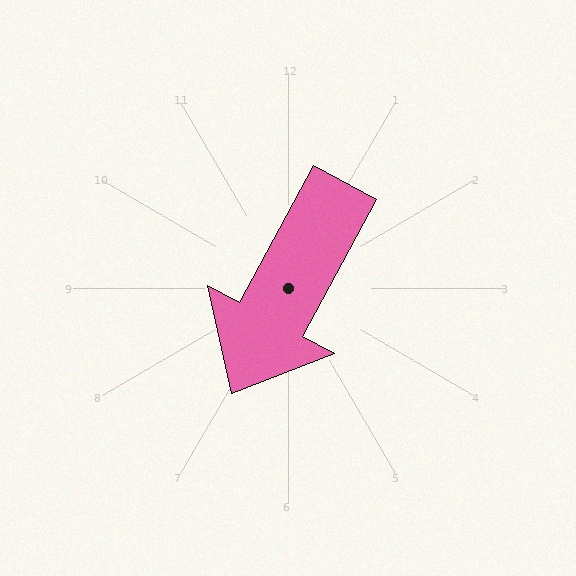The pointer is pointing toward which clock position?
Roughly 7 o'clock.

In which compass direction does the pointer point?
Southwest.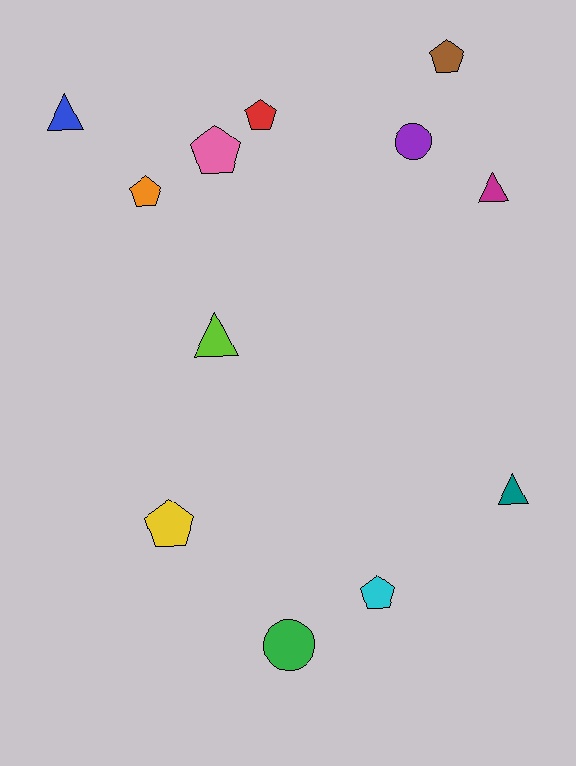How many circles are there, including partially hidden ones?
There are 2 circles.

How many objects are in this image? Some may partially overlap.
There are 12 objects.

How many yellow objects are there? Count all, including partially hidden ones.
There is 1 yellow object.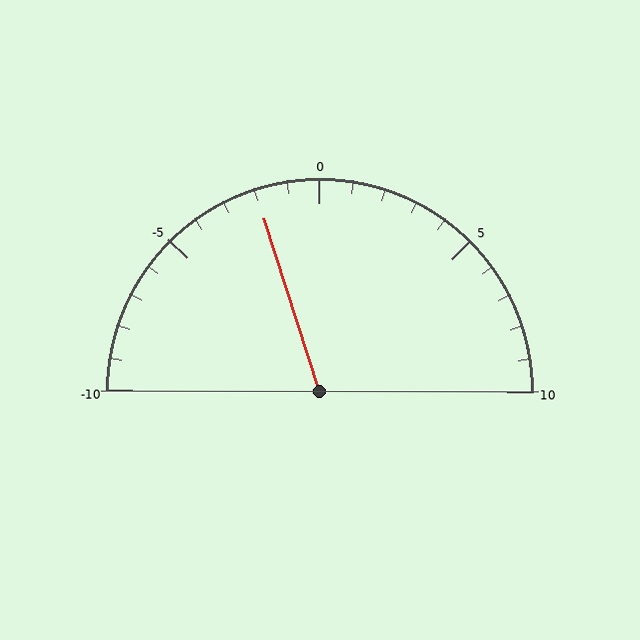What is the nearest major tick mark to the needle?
The nearest major tick mark is 0.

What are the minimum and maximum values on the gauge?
The gauge ranges from -10 to 10.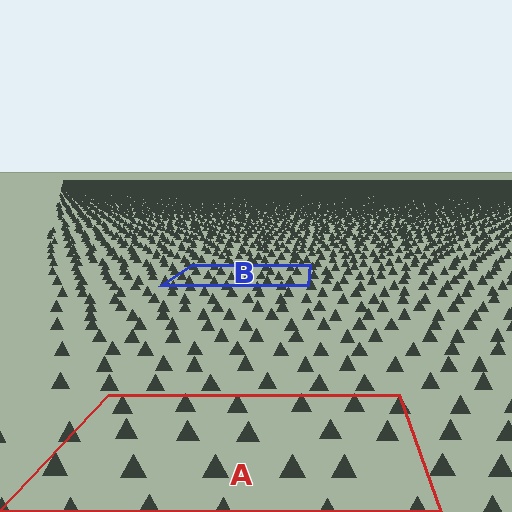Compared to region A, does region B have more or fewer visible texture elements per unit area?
Region B has more texture elements per unit area — they are packed more densely because it is farther away.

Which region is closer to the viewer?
Region A is closer. The texture elements there are larger and more spread out.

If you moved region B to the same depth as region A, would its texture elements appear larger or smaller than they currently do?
They would appear larger. At a closer depth, the same texture elements are projected at a bigger on-screen size.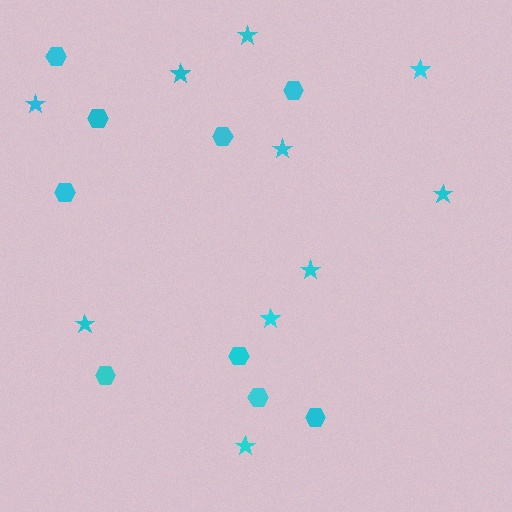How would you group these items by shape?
There are 2 groups: one group of stars (10) and one group of hexagons (9).